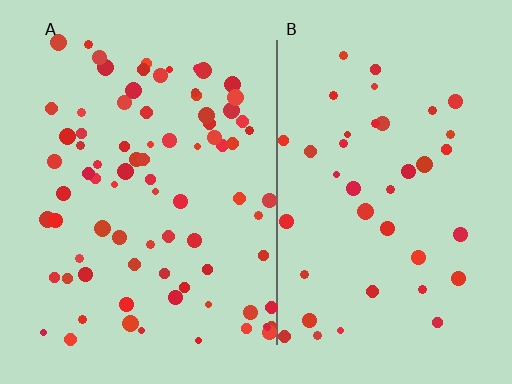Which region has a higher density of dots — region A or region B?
A (the left).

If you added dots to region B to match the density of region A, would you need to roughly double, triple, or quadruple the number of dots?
Approximately double.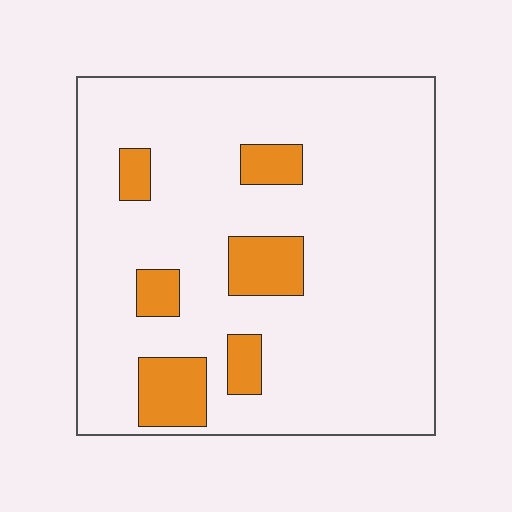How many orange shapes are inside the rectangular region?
6.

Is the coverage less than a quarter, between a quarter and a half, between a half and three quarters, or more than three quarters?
Less than a quarter.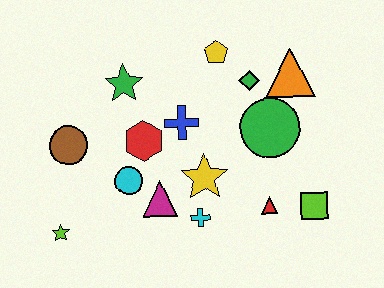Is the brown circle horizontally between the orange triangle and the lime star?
Yes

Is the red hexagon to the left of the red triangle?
Yes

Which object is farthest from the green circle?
The lime star is farthest from the green circle.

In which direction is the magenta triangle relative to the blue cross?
The magenta triangle is below the blue cross.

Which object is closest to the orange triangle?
The green diamond is closest to the orange triangle.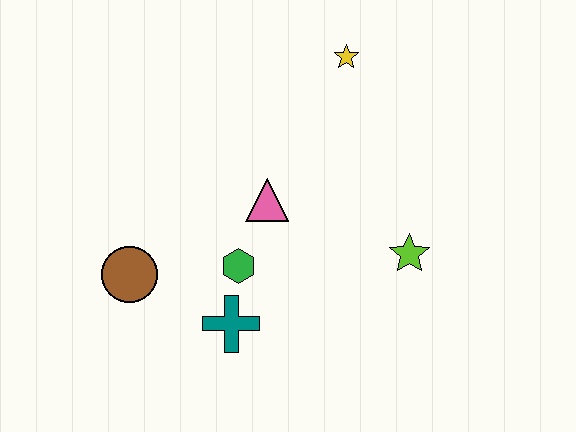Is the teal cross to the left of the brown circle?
No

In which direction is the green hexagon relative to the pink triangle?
The green hexagon is below the pink triangle.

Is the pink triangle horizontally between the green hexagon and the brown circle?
No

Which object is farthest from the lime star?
The brown circle is farthest from the lime star.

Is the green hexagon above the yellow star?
No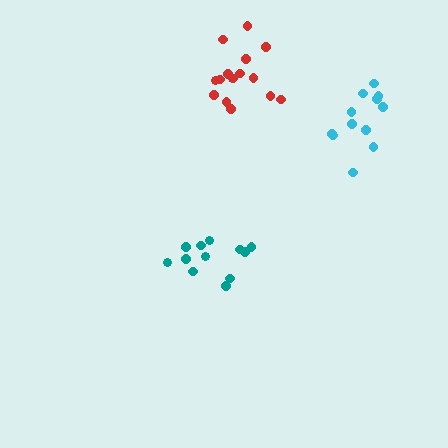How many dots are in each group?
Group 1: 12 dots, Group 2: 16 dots, Group 3: 12 dots (40 total).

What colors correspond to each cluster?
The clusters are colored: cyan, red, teal.